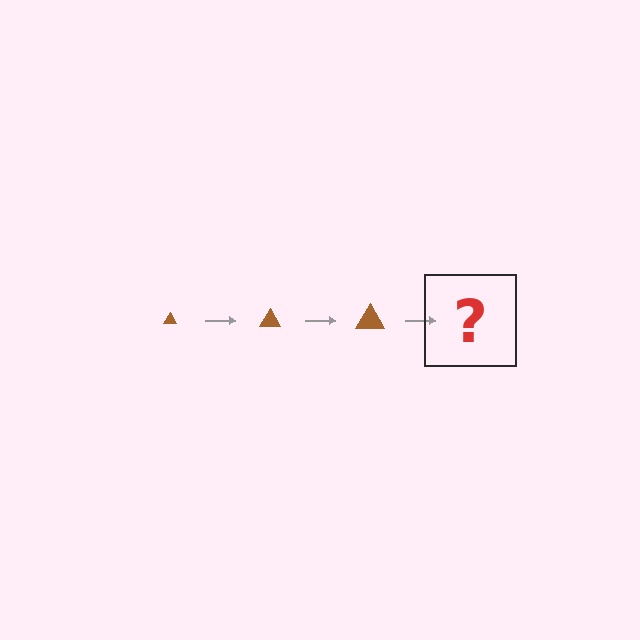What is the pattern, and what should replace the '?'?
The pattern is that the triangle gets progressively larger each step. The '?' should be a brown triangle, larger than the previous one.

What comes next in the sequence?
The next element should be a brown triangle, larger than the previous one.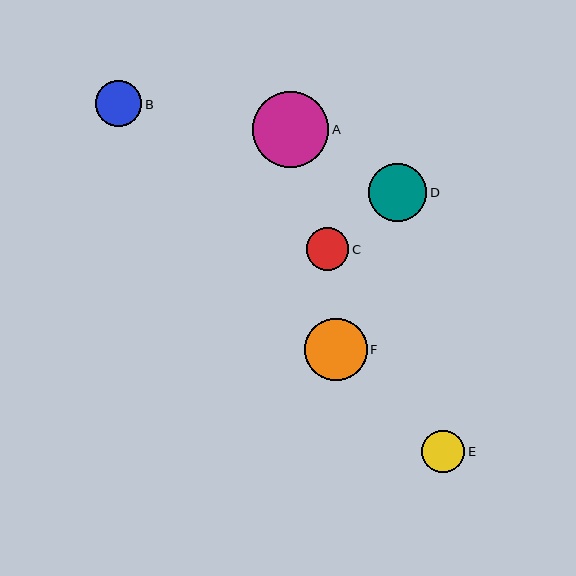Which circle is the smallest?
Circle C is the smallest with a size of approximately 43 pixels.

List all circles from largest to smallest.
From largest to smallest: A, F, D, B, E, C.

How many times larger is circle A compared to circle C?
Circle A is approximately 1.8 times the size of circle C.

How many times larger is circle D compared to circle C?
Circle D is approximately 1.4 times the size of circle C.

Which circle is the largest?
Circle A is the largest with a size of approximately 76 pixels.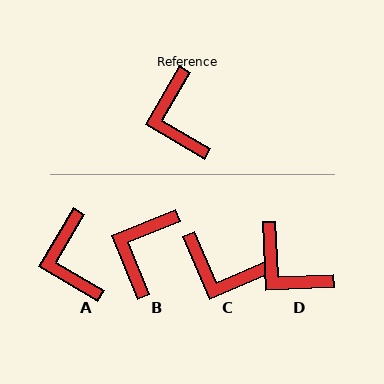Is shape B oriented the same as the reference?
No, it is off by about 38 degrees.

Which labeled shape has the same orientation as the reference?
A.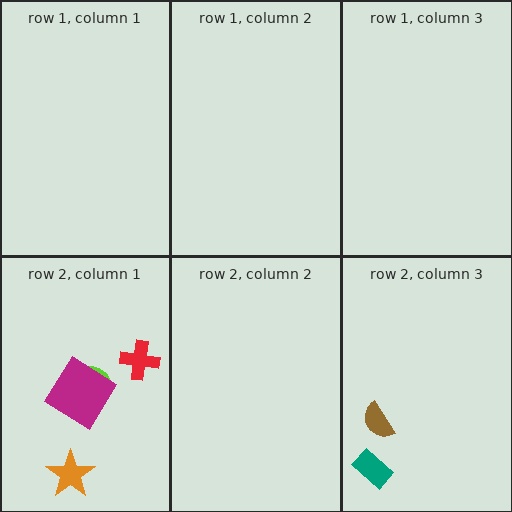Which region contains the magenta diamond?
The row 2, column 1 region.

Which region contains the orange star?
The row 2, column 1 region.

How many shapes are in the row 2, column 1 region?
4.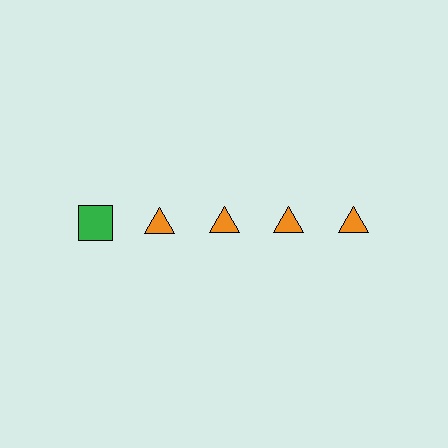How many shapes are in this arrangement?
There are 5 shapes arranged in a grid pattern.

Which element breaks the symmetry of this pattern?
The green square in the top row, leftmost column breaks the symmetry. All other shapes are orange triangles.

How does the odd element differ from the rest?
It differs in both color (green instead of orange) and shape (square instead of triangle).